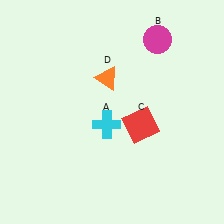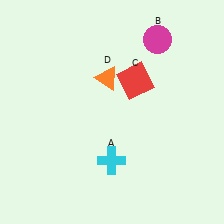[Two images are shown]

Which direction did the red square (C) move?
The red square (C) moved up.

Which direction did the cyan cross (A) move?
The cyan cross (A) moved down.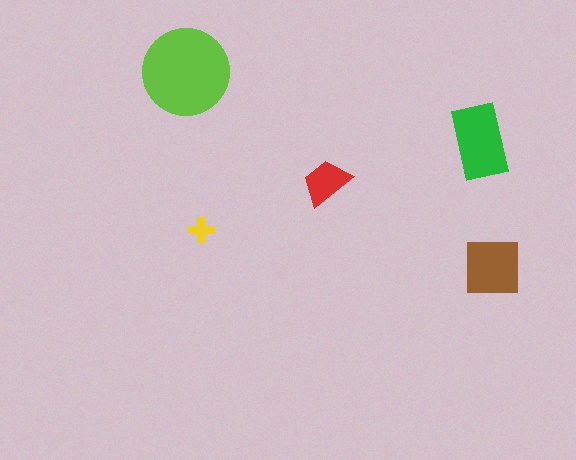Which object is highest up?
The lime circle is topmost.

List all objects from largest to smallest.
The lime circle, the green rectangle, the brown square, the red trapezoid, the yellow cross.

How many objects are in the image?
There are 5 objects in the image.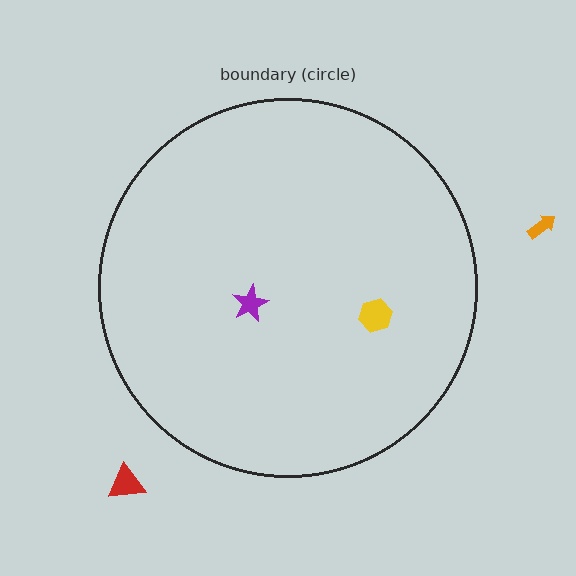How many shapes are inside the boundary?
2 inside, 2 outside.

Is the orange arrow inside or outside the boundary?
Outside.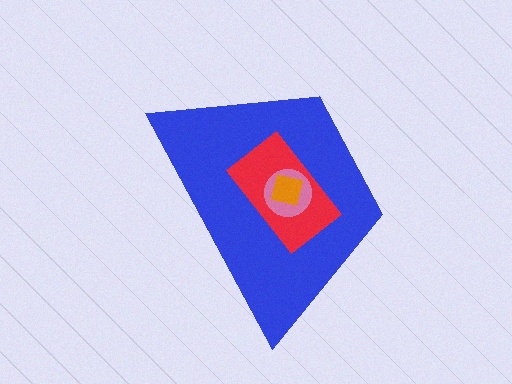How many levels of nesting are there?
4.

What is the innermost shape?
The orange square.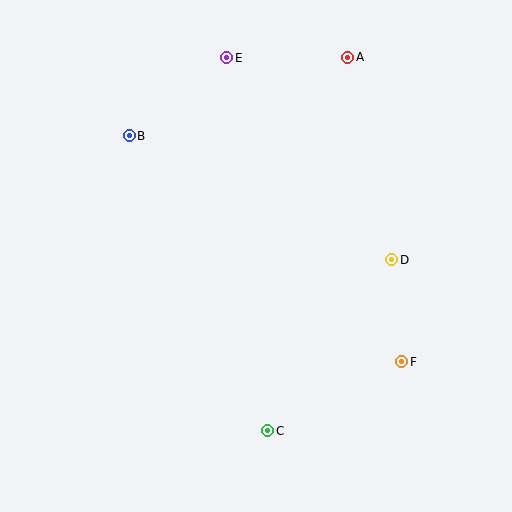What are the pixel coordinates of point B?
Point B is at (129, 136).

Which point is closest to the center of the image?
Point D at (392, 260) is closest to the center.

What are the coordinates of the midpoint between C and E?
The midpoint between C and E is at (247, 244).